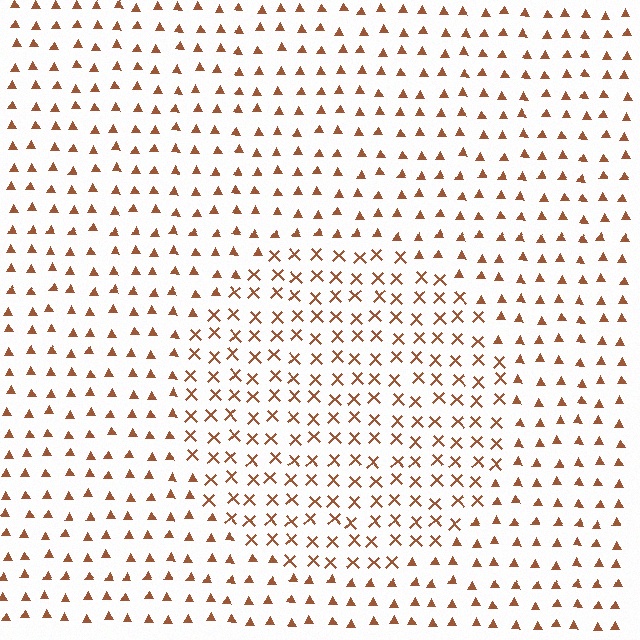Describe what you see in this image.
The image is filled with small brown elements arranged in a uniform grid. A circle-shaped region contains X marks, while the surrounding area contains triangles. The boundary is defined purely by the change in element shape.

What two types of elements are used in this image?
The image uses X marks inside the circle region and triangles outside it.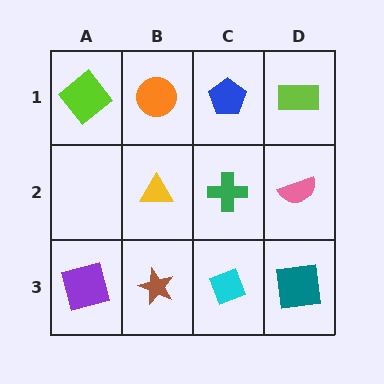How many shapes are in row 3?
4 shapes.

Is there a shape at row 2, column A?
No, that cell is empty.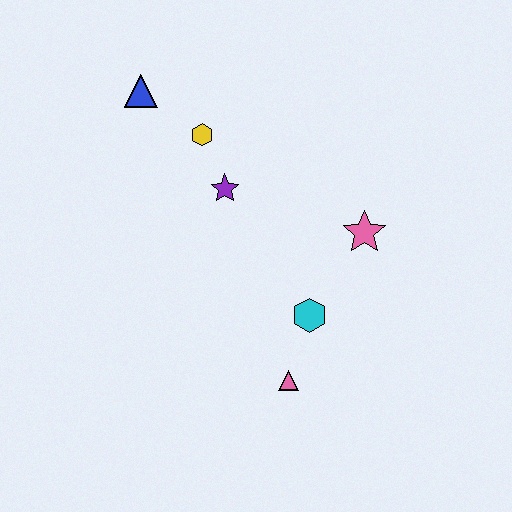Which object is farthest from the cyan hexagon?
The blue triangle is farthest from the cyan hexagon.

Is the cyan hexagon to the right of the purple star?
Yes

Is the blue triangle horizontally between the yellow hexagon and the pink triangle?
No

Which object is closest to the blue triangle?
The yellow hexagon is closest to the blue triangle.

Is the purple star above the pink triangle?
Yes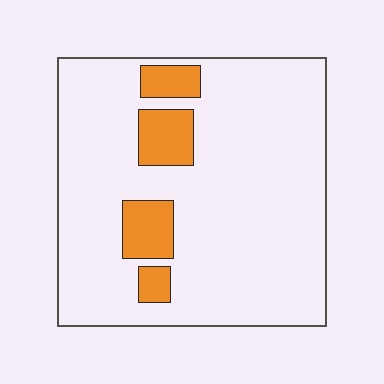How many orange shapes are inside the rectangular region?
4.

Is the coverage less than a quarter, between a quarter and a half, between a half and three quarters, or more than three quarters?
Less than a quarter.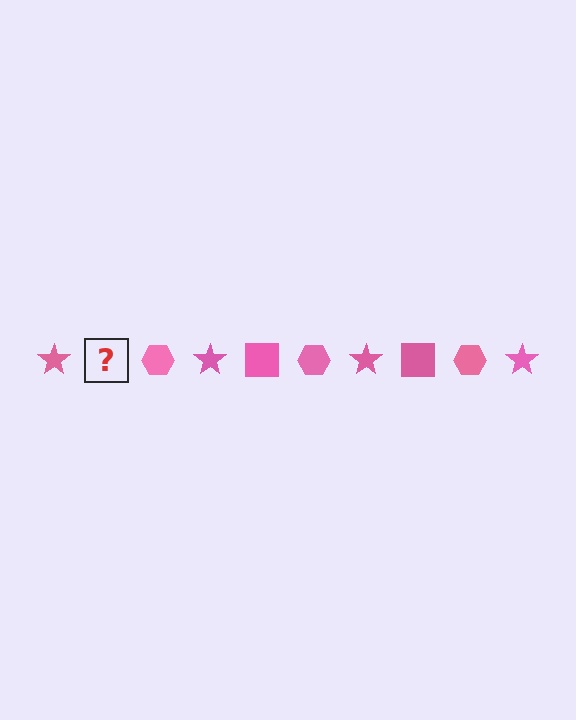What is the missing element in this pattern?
The missing element is a pink square.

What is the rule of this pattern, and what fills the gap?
The rule is that the pattern cycles through star, square, hexagon shapes in pink. The gap should be filled with a pink square.